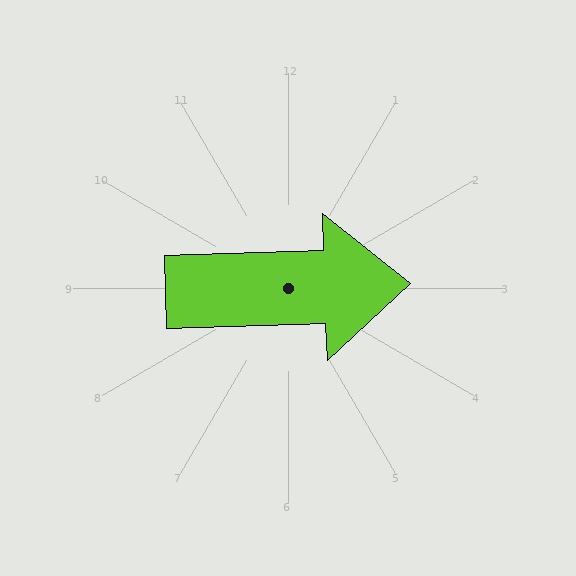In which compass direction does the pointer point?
East.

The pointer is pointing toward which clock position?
Roughly 3 o'clock.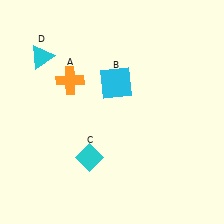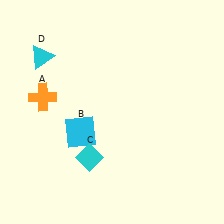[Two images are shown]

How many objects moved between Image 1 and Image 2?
2 objects moved between the two images.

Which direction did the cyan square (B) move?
The cyan square (B) moved down.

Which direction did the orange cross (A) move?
The orange cross (A) moved left.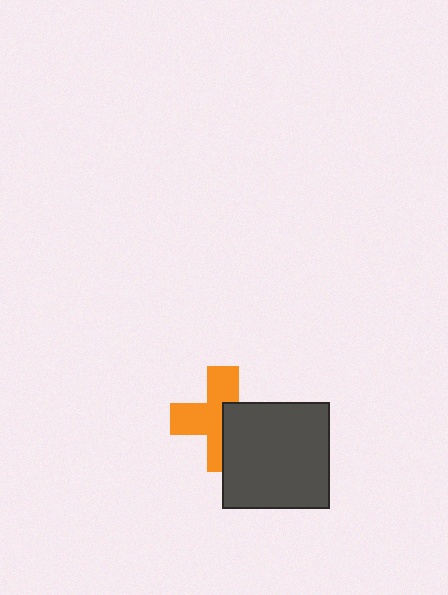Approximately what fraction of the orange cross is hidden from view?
Roughly 42% of the orange cross is hidden behind the dark gray square.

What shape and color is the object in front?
The object in front is a dark gray square.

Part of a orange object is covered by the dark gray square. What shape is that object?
It is a cross.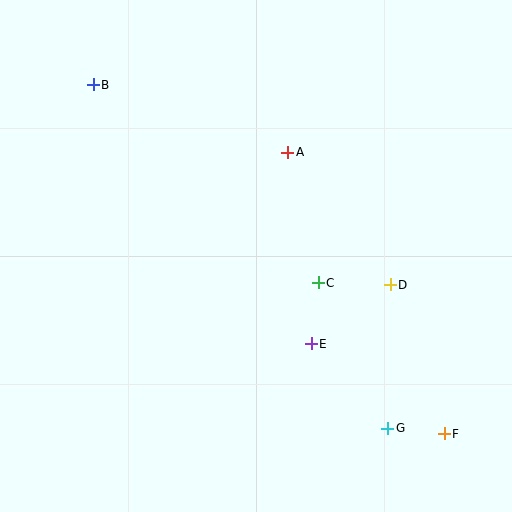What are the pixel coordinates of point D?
Point D is at (390, 285).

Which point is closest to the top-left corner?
Point B is closest to the top-left corner.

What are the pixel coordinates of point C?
Point C is at (318, 283).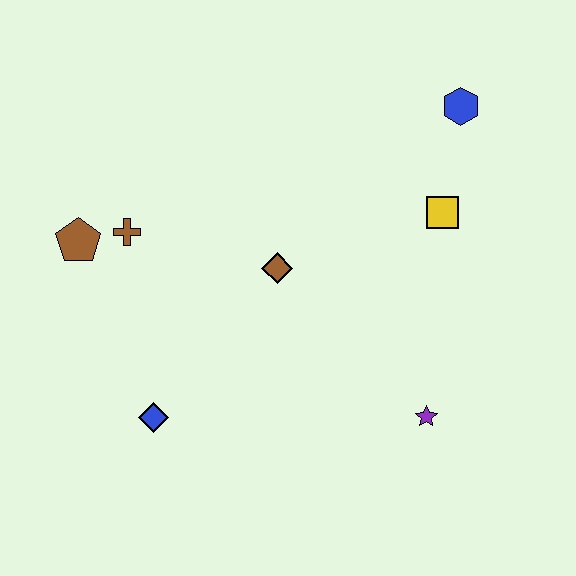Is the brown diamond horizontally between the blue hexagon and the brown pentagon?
Yes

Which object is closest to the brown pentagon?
The brown cross is closest to the brown pentagon.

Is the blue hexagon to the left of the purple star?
No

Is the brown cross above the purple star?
Yes